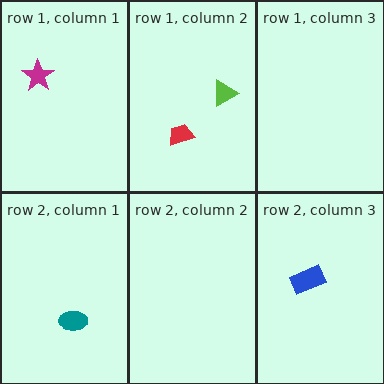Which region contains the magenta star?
The row 1, column 1 region.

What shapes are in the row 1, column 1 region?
The magenta star.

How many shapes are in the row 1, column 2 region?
2.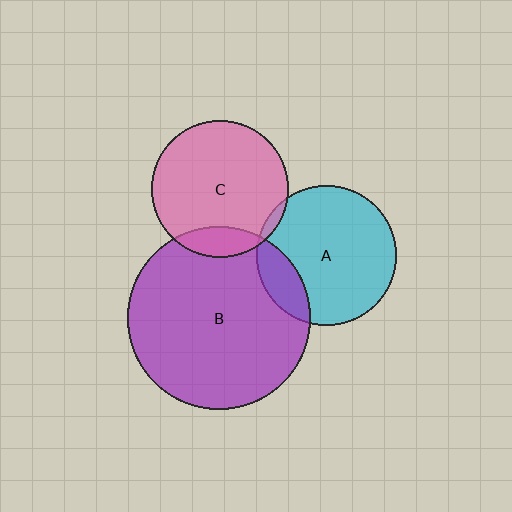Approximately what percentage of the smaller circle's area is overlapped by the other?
Approximately 5%.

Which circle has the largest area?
Circle B (purple).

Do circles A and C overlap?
Yes.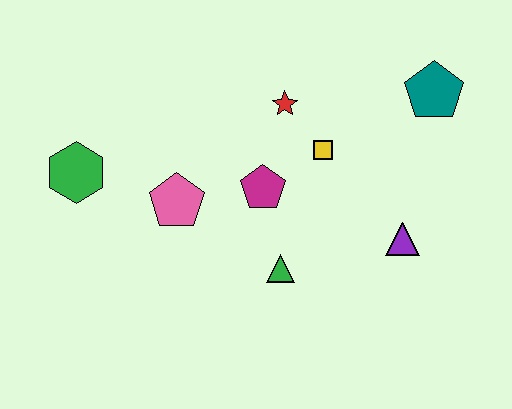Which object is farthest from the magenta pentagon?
The teal pentagon is farthest from the magenta pentagon.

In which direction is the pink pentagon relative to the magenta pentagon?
The pink pentagon is to the left of the magenta pentagon.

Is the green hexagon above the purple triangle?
Yes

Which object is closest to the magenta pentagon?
The yellow square is closest to the magenta pentagon.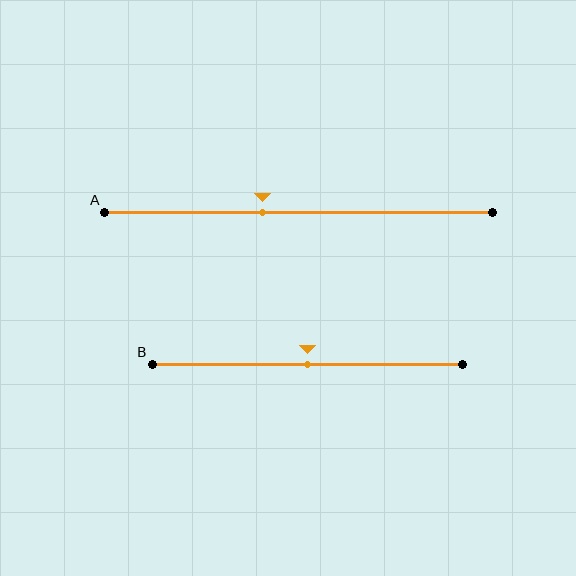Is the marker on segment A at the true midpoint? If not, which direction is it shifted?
No, the marker on segment A is shifted to the left by about 9% of the segment length.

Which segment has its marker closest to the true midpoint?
Segment B has its marker closest to the true midpoint.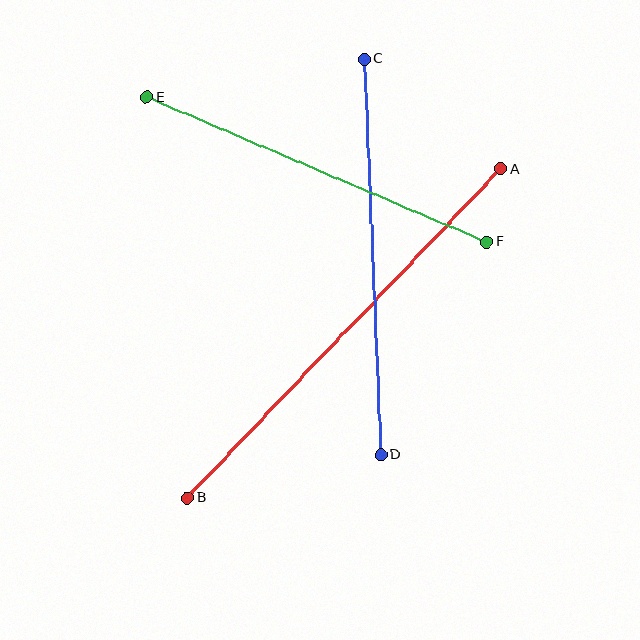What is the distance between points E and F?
The distance is approximately 369 pixels.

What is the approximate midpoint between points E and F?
The midpoint is at approximately (317, 170) pixels.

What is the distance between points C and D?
The distance is approximately 396 pixels.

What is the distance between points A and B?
The distance is approximately 455 pixels.